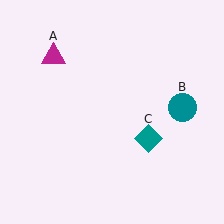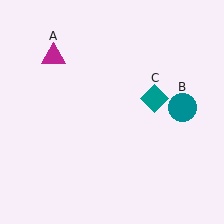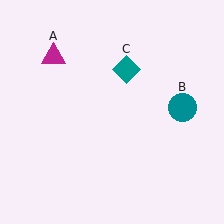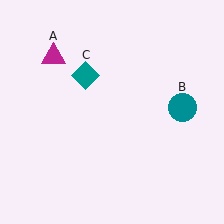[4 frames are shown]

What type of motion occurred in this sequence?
The teal diamond (object C) rotated counterclockwise around the center of the scene.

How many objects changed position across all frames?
1 object changed position: teal diamond (object C).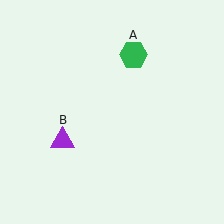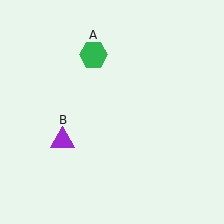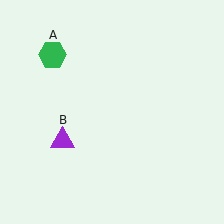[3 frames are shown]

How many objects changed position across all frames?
1 object changed position: green hexagon (object A).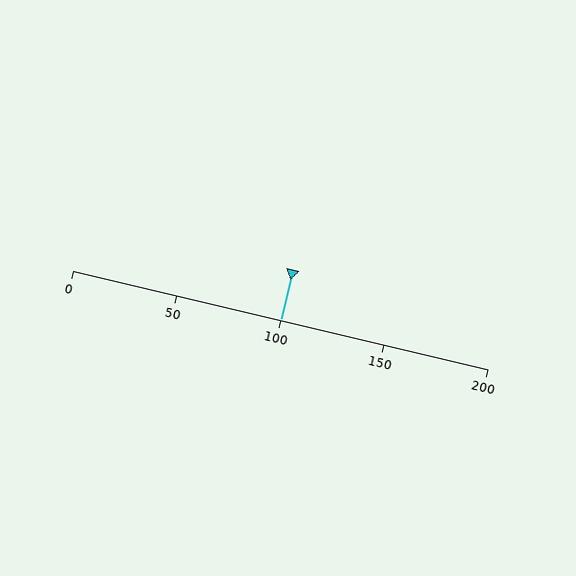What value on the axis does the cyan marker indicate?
The marker indicates approximately 100.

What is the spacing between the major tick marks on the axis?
The major ticks are spaced 50 apart.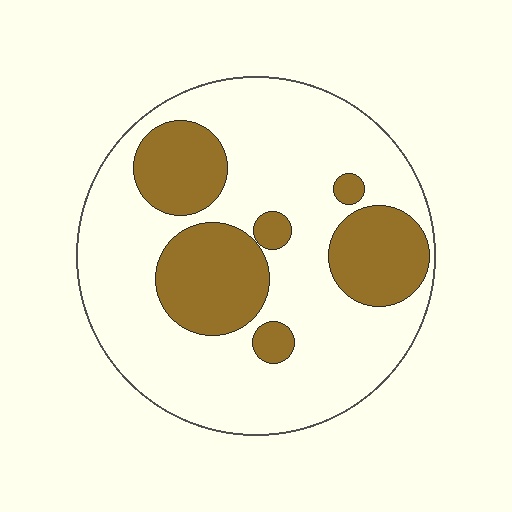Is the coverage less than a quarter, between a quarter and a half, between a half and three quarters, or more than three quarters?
Between a quarter and a half.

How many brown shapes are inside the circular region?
6.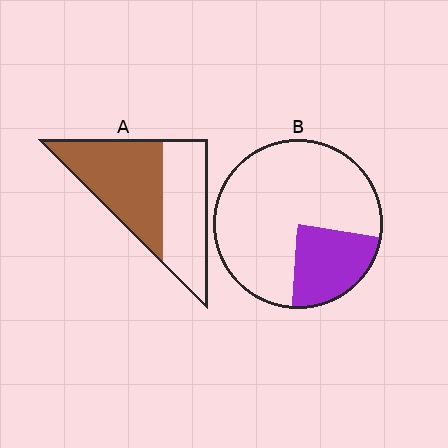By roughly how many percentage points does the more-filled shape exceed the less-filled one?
By roughly 30 percentage points (A over B).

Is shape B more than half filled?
No.